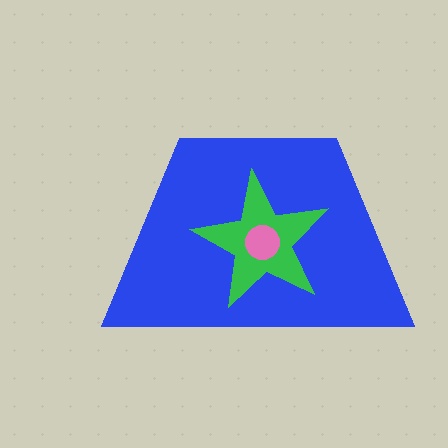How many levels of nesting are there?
3.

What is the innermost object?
The pink circle.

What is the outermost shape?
The blue trapezoid.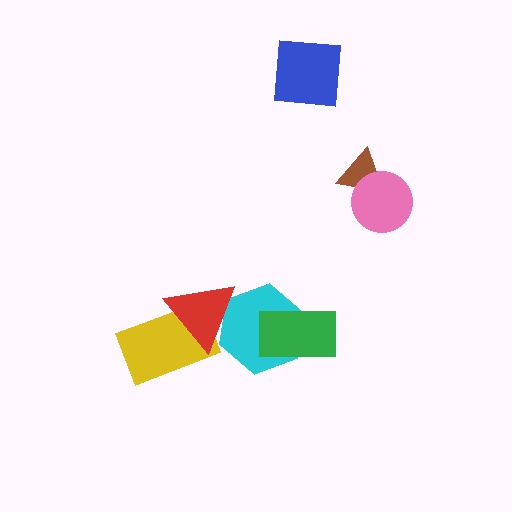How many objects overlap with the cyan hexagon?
2 objects overlap with the cyan hexagon.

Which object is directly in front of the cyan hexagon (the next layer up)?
The red triangle is directly in front of the cyan hexagon.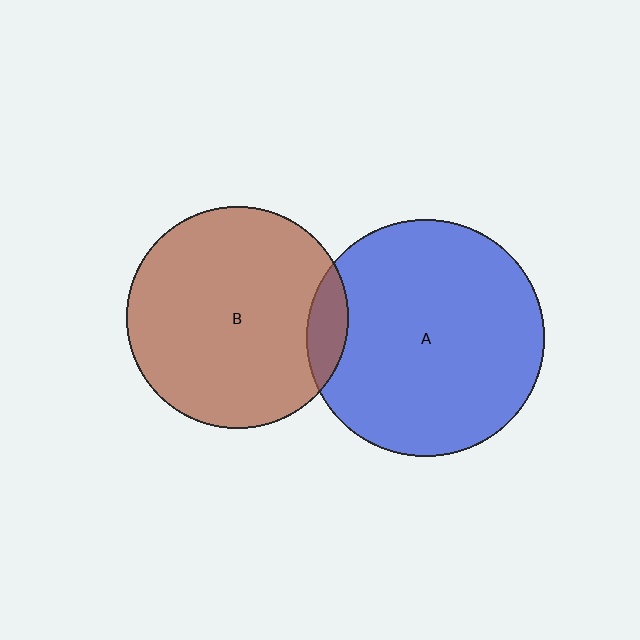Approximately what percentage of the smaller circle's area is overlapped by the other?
Approximately 10%.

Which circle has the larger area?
Circle A (blue).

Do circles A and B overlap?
Yes.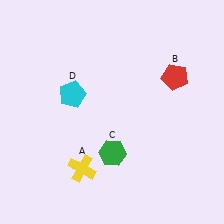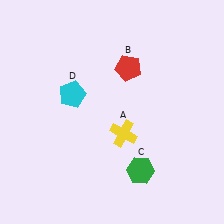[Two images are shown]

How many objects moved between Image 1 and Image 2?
3 objects moved between the two images.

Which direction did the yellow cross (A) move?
The yellow cross (A) moved right.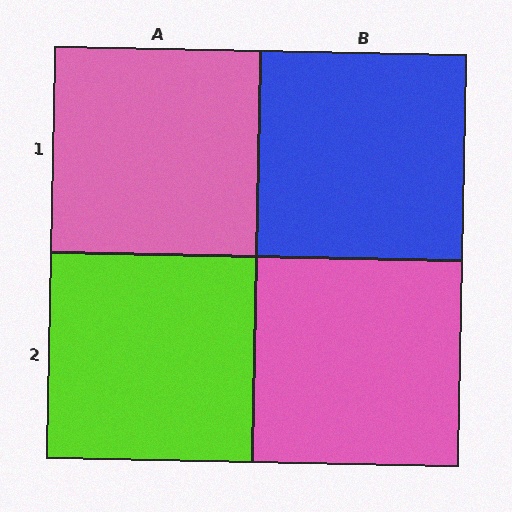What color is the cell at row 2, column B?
Pink.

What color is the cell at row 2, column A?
Lime.